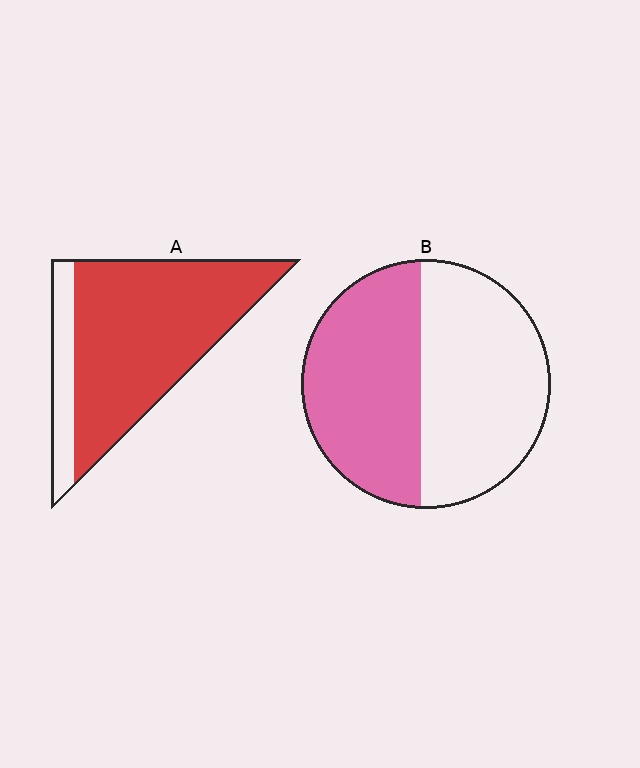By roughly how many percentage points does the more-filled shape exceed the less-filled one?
By roughly 35 percentage points (A over B).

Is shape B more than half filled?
Roughly half.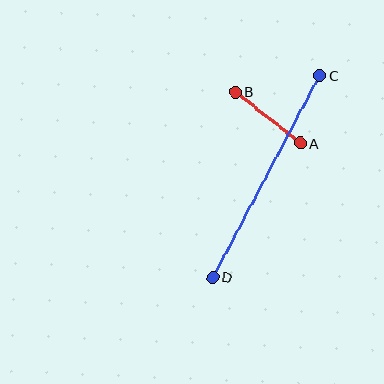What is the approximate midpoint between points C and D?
The midpoint is at approximately (266, 176) pixels.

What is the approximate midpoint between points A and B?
The midpoint is at approximately (268, 118) pixels.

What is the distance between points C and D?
The distance is approximately 228 pixels.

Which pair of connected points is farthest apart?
Points C and D are farthest apart.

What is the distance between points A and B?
The distance is approximately 83 pixels.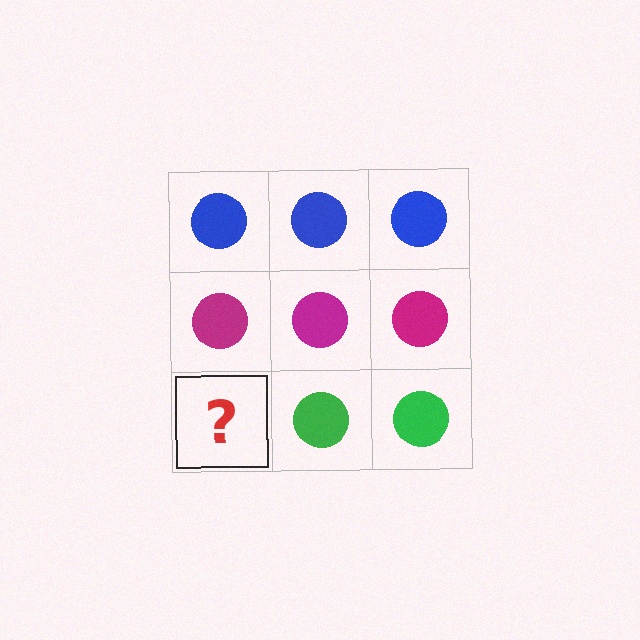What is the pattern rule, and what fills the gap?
The rule is that each row has a consistent color. The gap should be filled with a green circle.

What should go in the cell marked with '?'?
The missing cell should contain a green circle.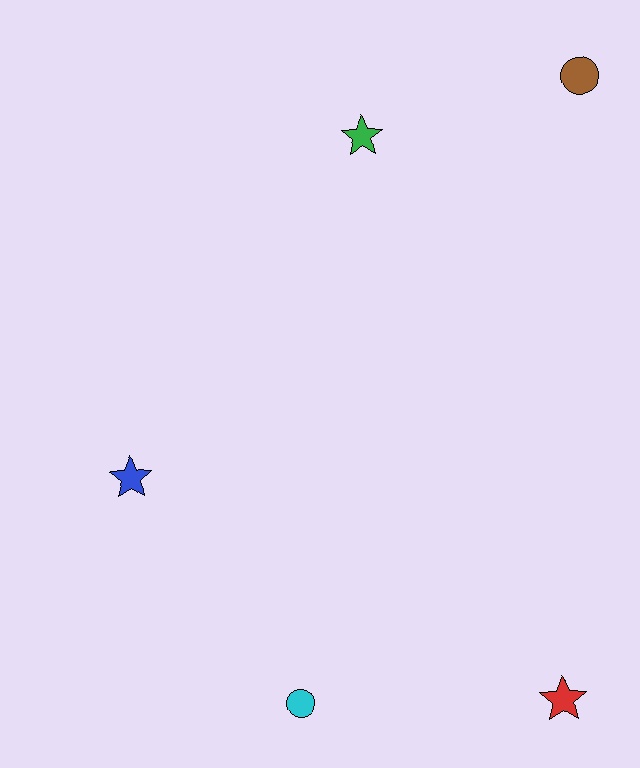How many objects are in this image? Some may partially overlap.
There are 5 objects.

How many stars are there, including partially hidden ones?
There are 3 stars.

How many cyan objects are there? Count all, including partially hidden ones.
There is 1 cyan object.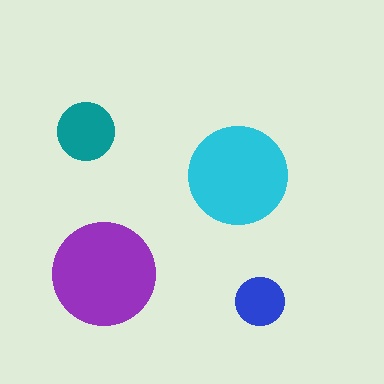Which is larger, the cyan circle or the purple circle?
The purple one.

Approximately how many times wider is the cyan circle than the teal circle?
About 1.5 times wider.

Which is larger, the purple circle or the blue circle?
The purple one.